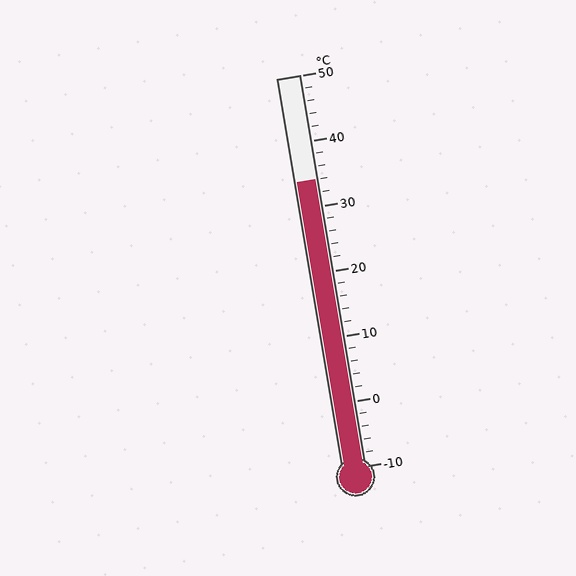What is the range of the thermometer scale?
The thermometer scale ranges from -10°C to 50°C.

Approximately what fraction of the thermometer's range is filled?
The thermometer is filled to approximately 75% of its range.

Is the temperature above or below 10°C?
The temperature is above 10°C.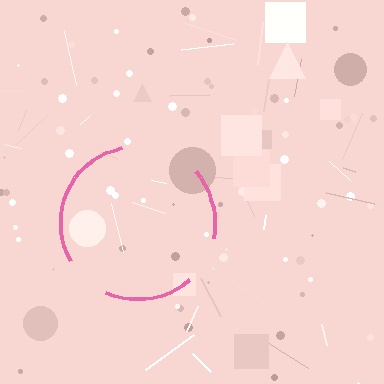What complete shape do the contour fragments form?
The contour fragments form a circle.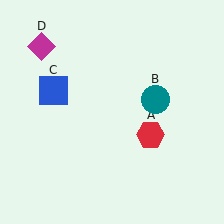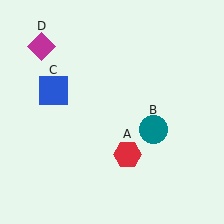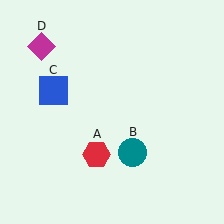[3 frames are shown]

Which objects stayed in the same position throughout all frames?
Blue square (object C) and magenta diamond (object D) remained stationary.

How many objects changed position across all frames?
2 objects changed position: red hexagon (object A), teal circle (object B).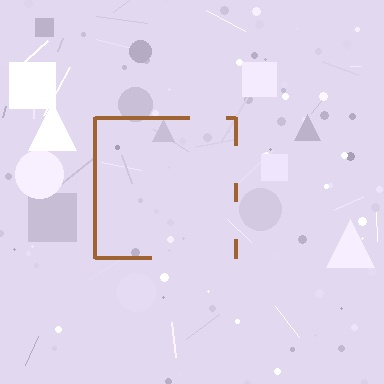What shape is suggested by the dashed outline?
The dashed outline suggests a square.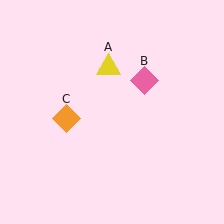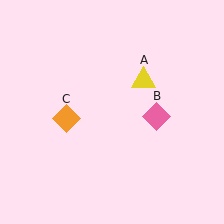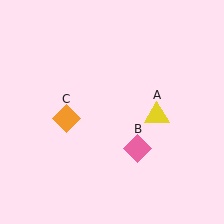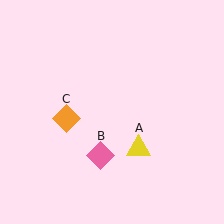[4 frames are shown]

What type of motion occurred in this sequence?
The yellow triangle (object A), pink diamond (object B) rotated clockwise around the center of the scene.